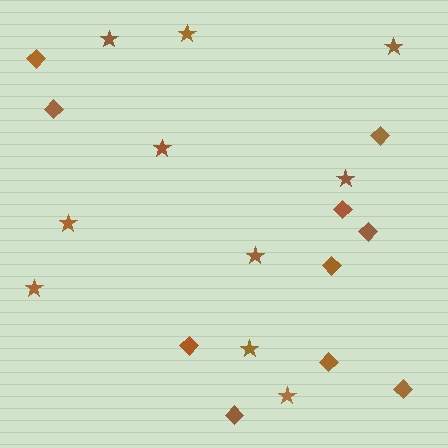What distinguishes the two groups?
There are 2 groups: one group of diamonds (10) and one group of stars (10).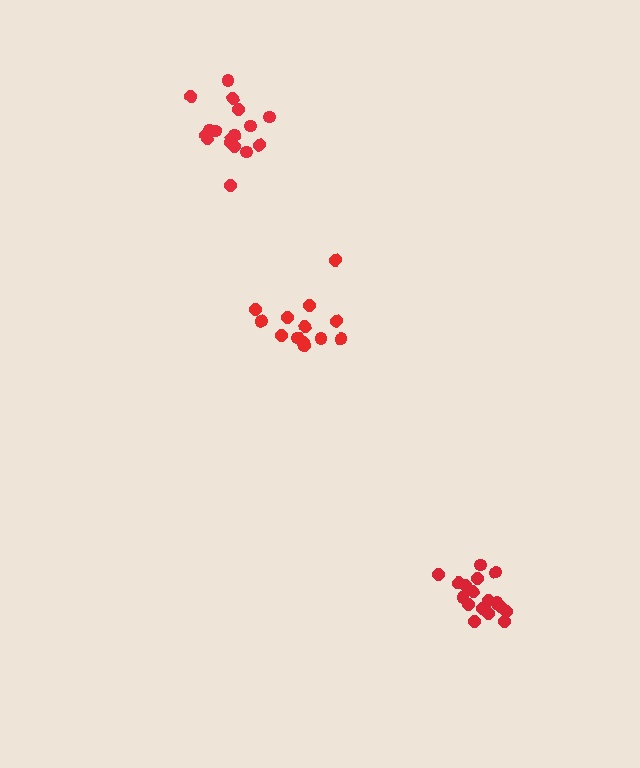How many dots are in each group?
Group 1: 17 dots, Group 2: 14 dots, Group 3: 17 dots (48 total).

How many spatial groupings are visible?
There are 3 spatial groupings.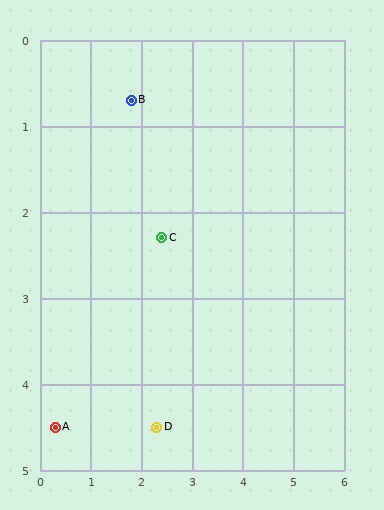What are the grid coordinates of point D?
Point D is at approximately (2.3, 4.5).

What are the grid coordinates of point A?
Point A is at approximately (0.3, 4.5).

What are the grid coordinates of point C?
Point C is at approximately (2.4, 2.3).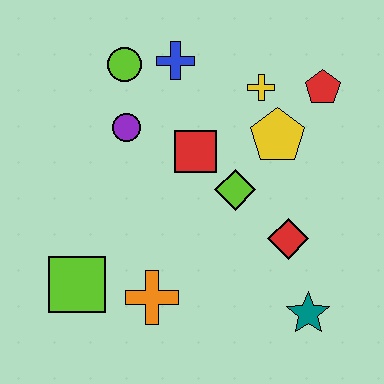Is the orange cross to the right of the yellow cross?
No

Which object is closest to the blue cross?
The lime circle is closest to the blue cross.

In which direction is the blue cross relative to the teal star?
The blue cross is above the teal star.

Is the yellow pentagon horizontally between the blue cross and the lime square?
No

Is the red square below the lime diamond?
No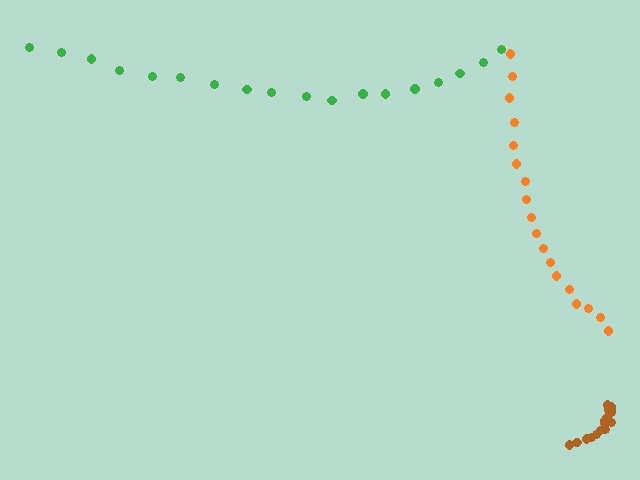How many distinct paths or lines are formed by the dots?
There are 3 distinct paths.